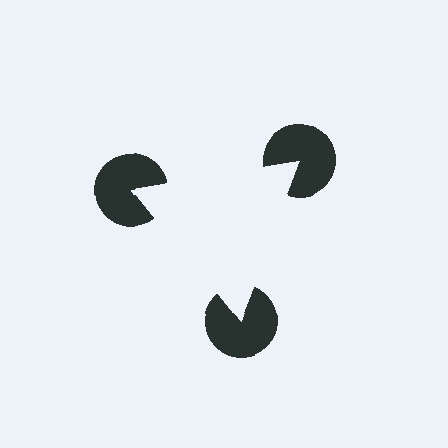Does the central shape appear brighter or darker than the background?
It typically appears slightly brighter than the background, even though no actual brightness change is drawn.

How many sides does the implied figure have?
3 sides.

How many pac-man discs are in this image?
There are 3 — one at each vertex of the illusory triangle.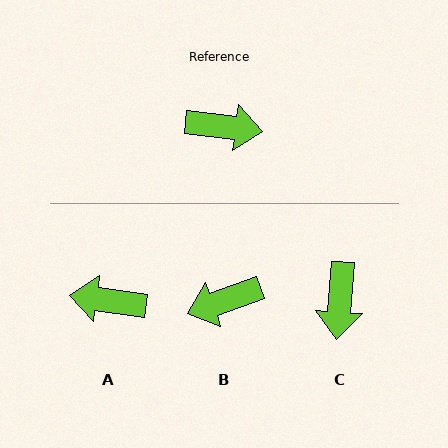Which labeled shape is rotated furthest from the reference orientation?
A, about 179 degrees away.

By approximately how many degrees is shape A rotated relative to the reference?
Approximately 179 degrees counter-clockwise.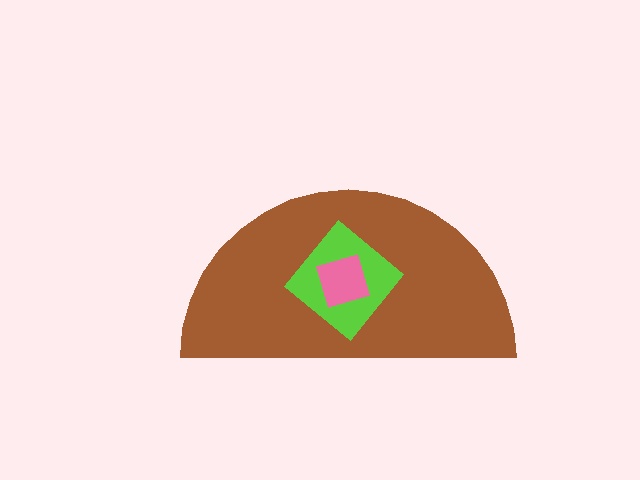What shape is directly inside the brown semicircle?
The lime diamond.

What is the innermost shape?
The pink square.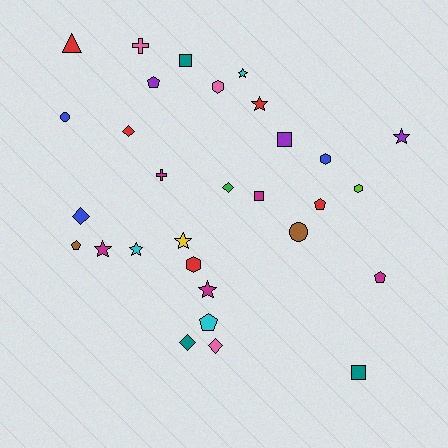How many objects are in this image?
There are 30 objects.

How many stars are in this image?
There are 7 stars.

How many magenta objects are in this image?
There are 5 magenta objects.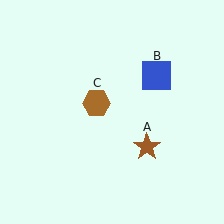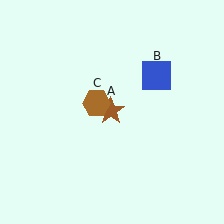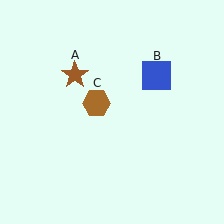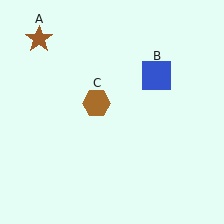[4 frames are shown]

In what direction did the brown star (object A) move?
The brown star (object A) moved up and to the left.